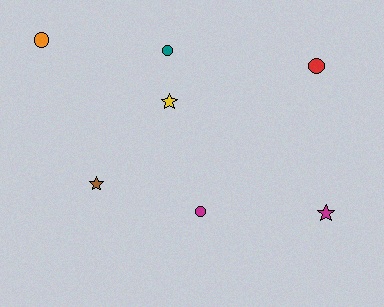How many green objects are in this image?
There are no green objects.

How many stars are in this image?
There are 3 stars.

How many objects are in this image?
There are 7 objects.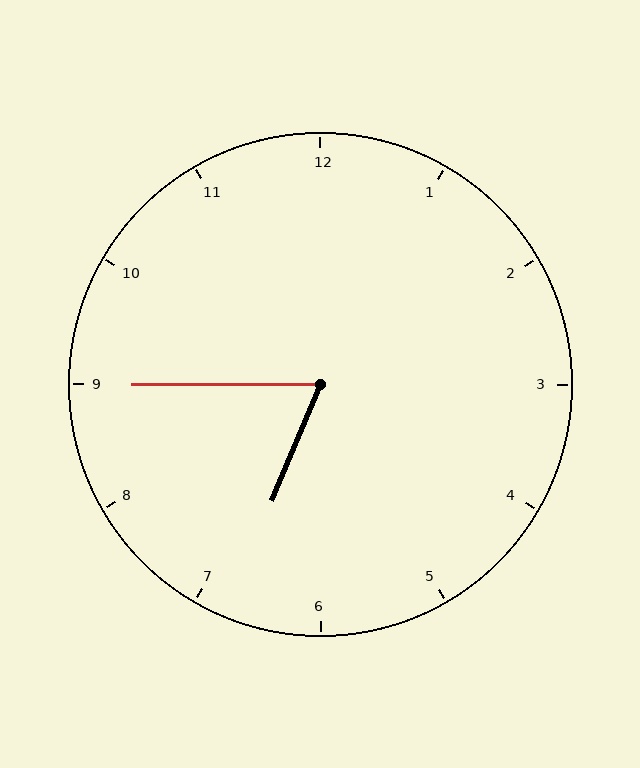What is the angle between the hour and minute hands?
Approximately 68 degrees.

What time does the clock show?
6:45.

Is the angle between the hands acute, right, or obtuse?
It is acute.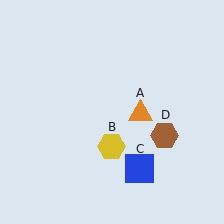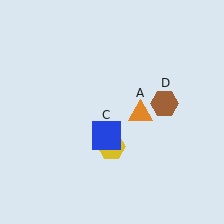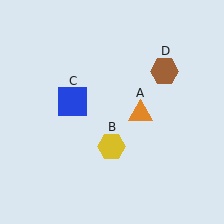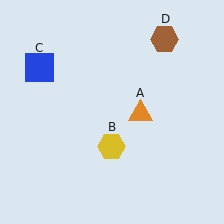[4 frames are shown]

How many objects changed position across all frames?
2 objects changed position: blue square (object C), brown hexagon (object D).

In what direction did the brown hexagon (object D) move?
The brown hexagon (object D) moved up.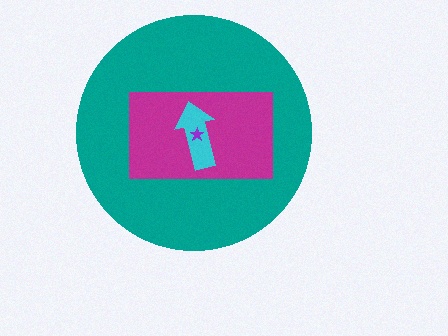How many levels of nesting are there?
4.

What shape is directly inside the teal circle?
The magenta rectangle.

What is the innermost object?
The purple star.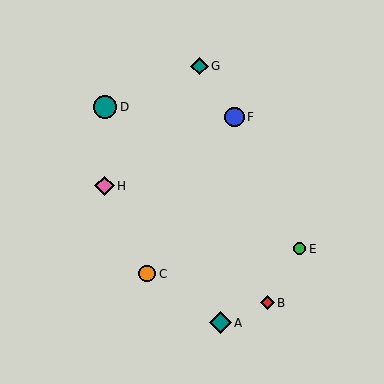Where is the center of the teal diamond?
The center of the teal diamond is at (200, 66).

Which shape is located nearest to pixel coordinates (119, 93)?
The teal circle (labeled D) at (105, 107) is nearest to that location.